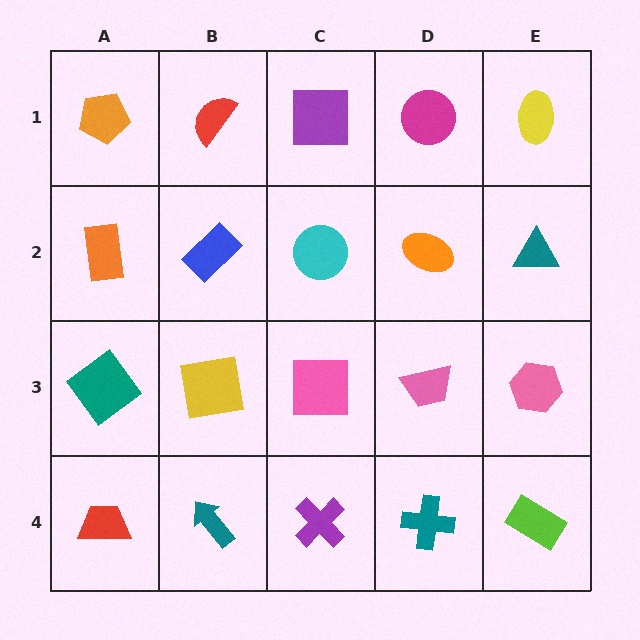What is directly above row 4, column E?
A pink hexagon.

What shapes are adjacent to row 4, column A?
A teal diamond (row 3, column A), a teal arrow (row 4, column B).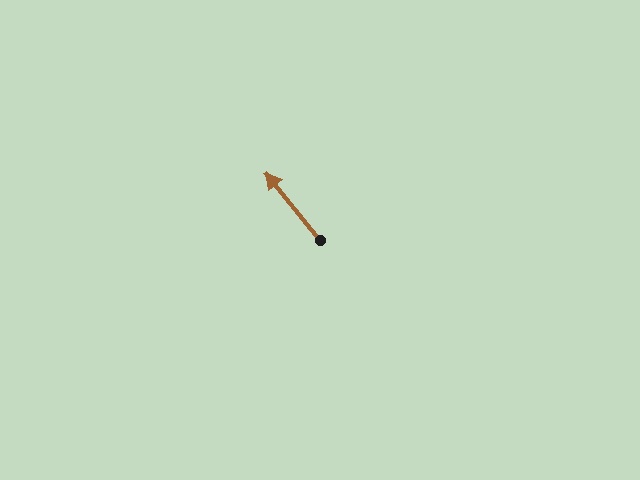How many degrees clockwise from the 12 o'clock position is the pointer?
Approximately 321 degrees.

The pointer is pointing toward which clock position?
Roughly 11 o'clock.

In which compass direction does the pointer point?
Northwest.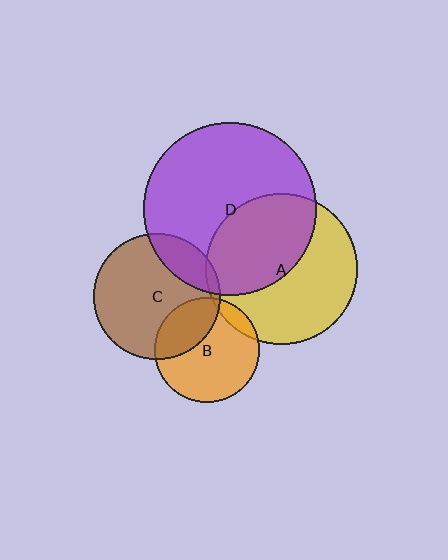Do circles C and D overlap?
Yes.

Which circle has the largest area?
Circle D (purple).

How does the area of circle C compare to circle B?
Approximately 1.4 times.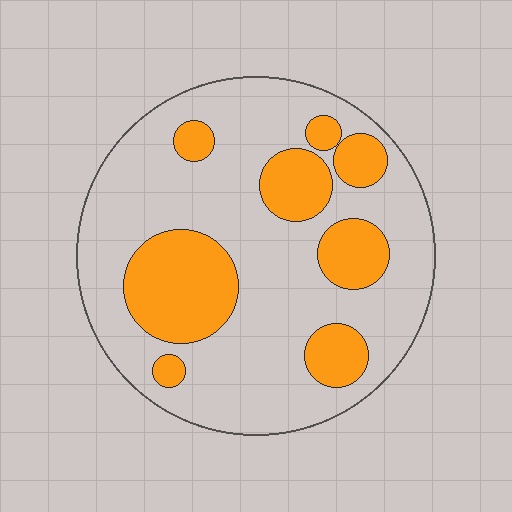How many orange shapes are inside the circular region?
8.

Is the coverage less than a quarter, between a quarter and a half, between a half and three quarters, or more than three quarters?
Between a quarter and a half.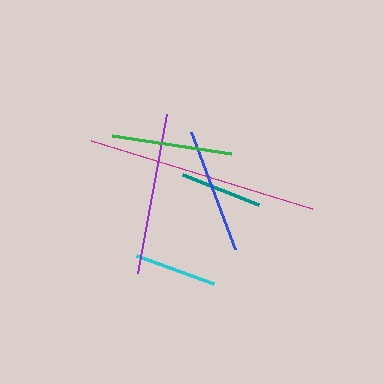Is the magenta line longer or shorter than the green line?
The magenta line is longer than the green line.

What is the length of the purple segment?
The purple segment is approximately 162 pixels long.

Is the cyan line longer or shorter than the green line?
The green line is longer than the cyan line.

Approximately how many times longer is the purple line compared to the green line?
The purple line is approximately 1.3 times the length of the green line.